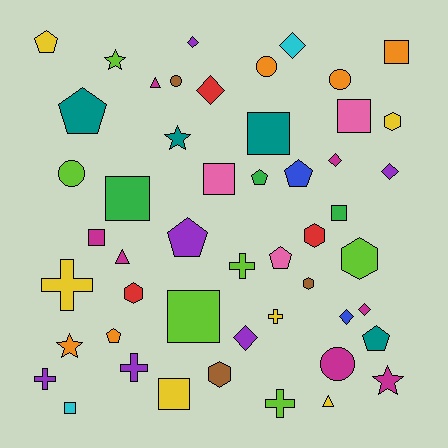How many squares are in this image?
There are 10 squares.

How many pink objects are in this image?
There are 3 pink objects.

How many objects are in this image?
There are 50 objects.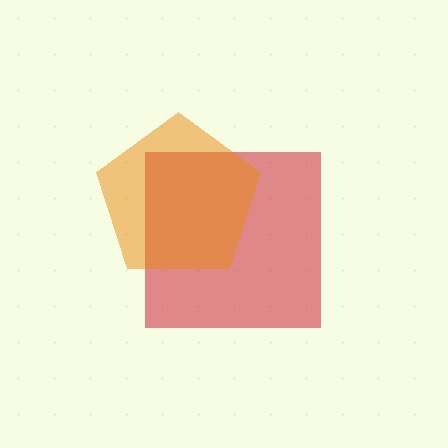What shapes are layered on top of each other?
The layered shapes are: a red square, an orange pentagon.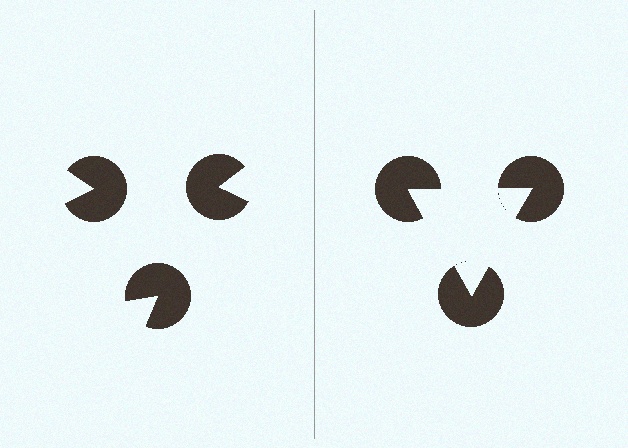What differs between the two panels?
The pac-man discs are positioned identically on both sides; only the wedge orientations differ. On the right they align to a triangle; on the left they are misaligned.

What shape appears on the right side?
An illusory triangle.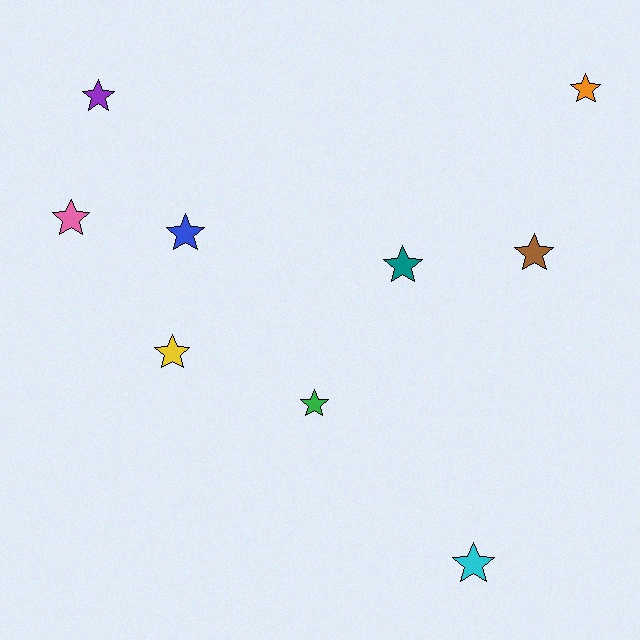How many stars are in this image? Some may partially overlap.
There are 9 stars.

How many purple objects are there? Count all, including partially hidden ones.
There is 1 purple object.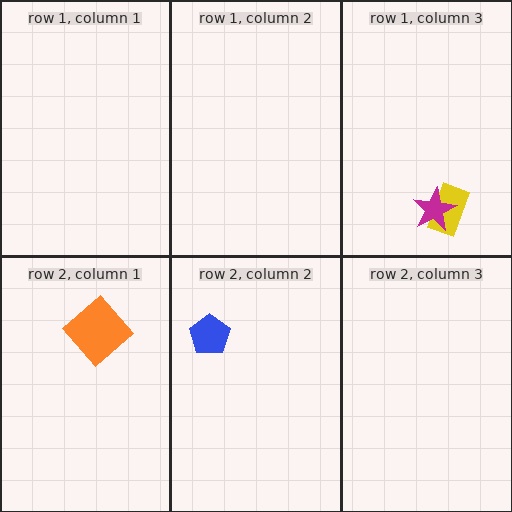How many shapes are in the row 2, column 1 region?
1.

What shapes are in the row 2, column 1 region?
The orange diamond.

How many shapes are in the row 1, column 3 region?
2.